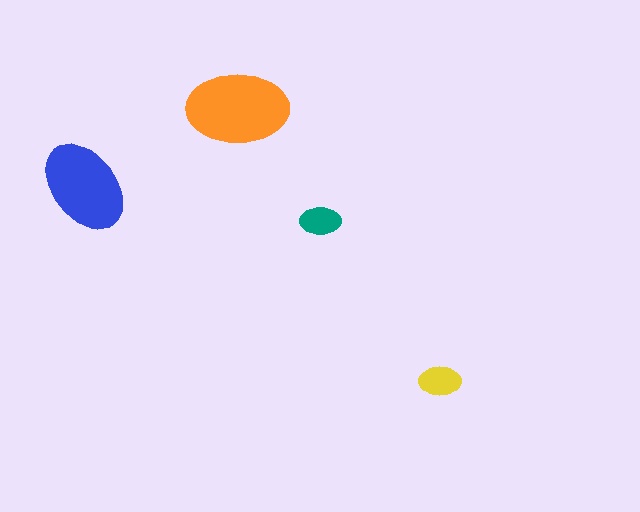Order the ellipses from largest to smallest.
the orange one, the blue one, the yellow one, the teal one.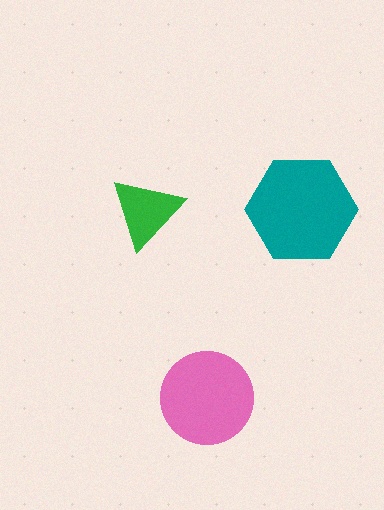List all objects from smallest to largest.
The green triangle, the pink circle, the teal hexagon.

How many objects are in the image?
There are 3 objects in the image.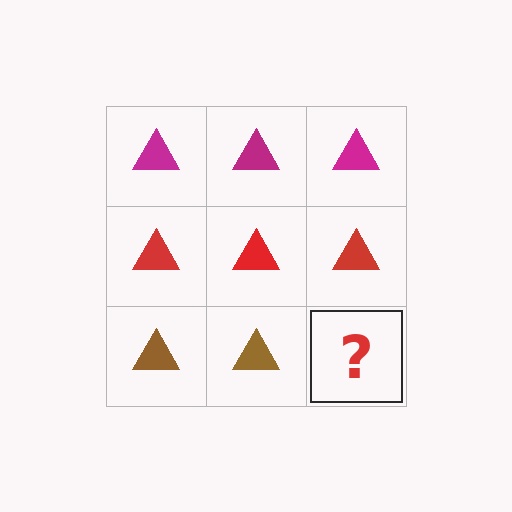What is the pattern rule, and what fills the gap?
The rule is that each row has a consistent color. The gap should be filled with a brown triangle.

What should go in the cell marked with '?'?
The missing cell should contain a brown triangle.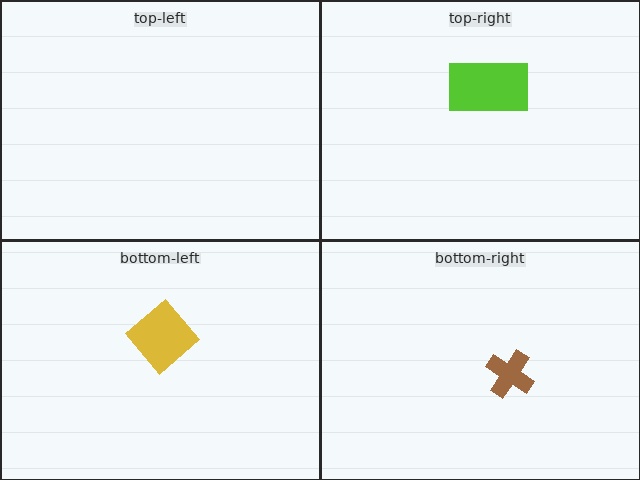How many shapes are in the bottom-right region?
1.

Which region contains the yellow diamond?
The bottom-left region.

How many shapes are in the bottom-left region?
1.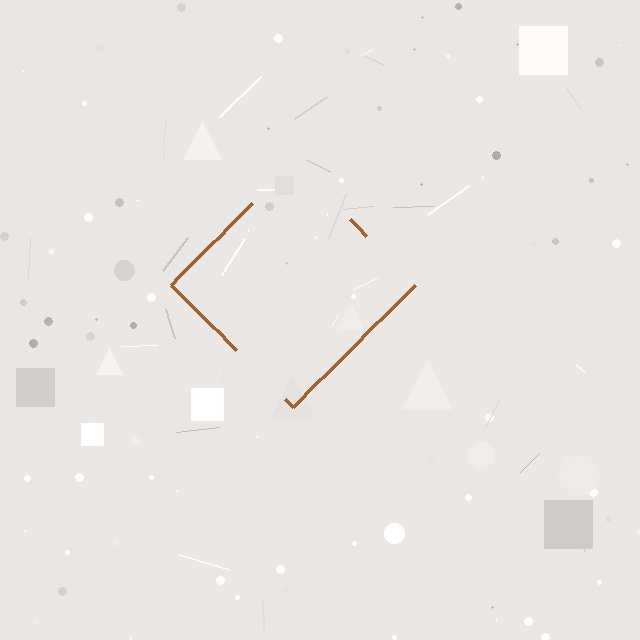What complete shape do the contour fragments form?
The contour fragments form a diamond.